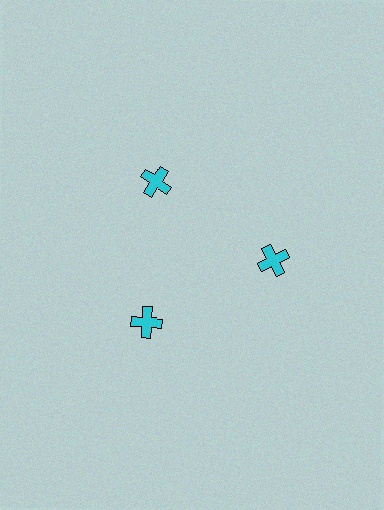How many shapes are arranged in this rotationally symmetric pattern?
There are 3 shapes, arranged in 3 groups of 1.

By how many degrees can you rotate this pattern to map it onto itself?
The pattern maps onto itself every 120 degrees of rotation.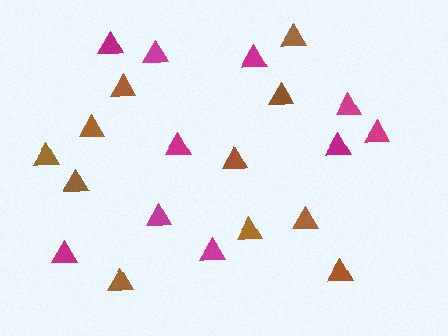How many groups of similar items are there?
There are 2 groups: one group of brown triangles (11) and one group of magenta triangles (10).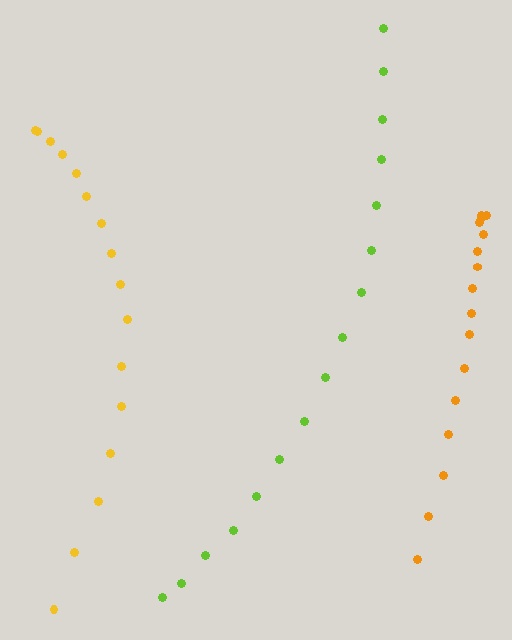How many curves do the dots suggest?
There are 3 distinct paths.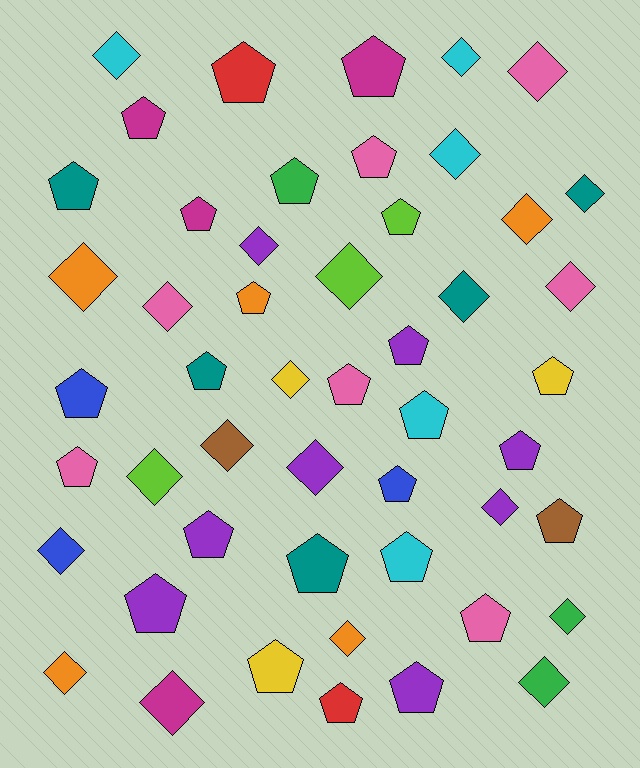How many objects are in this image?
There are 50 objects.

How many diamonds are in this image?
There are 23 diamonds.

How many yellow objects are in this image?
There are 3 yellow objects.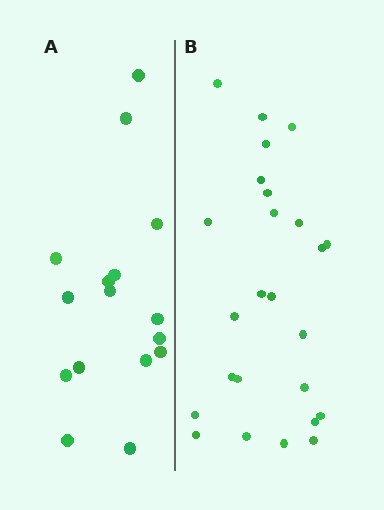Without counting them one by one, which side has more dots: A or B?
Region B (the right region) has more dots.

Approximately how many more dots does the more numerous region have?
Region B has roughly 8 or so more dots than region A.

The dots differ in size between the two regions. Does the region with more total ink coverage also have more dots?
No. Region A has more total ink coverage because its dots are larger, but region B actually contains more individual dots. Total area can be misleading — the number of items is what matters here.